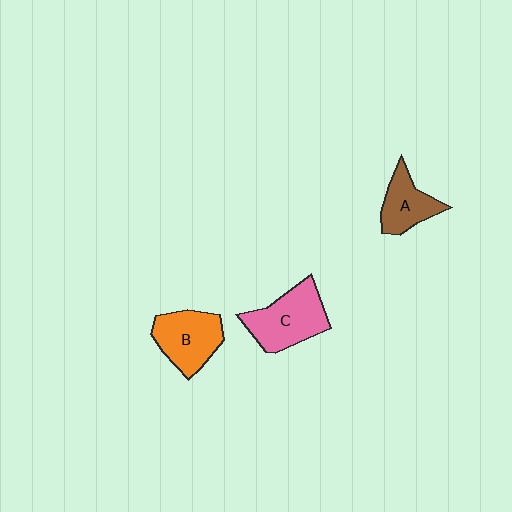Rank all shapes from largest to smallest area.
From largest to smallest: C (pink), B (orange), A (brown).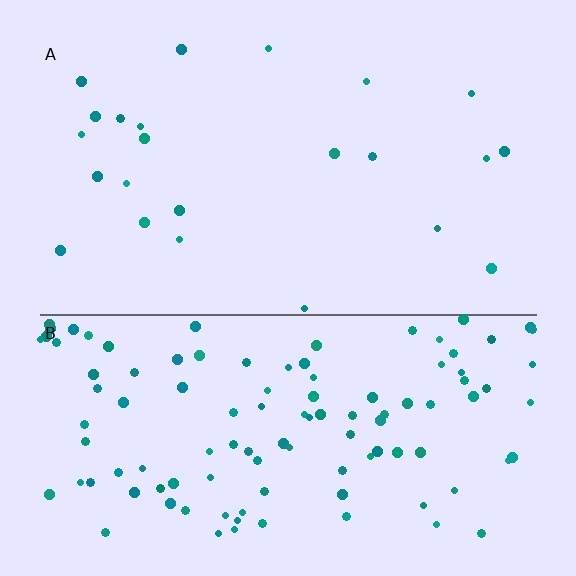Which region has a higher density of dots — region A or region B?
B (the bottom).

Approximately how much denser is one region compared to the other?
Approximately 4.8× — region B over region A.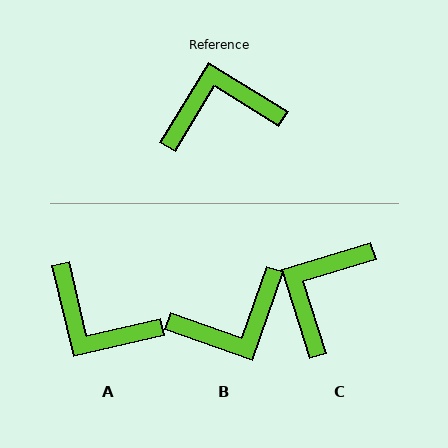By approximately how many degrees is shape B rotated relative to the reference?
Approximately 168 degrees clockwise.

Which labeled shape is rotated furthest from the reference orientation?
B, about 168 degrees away.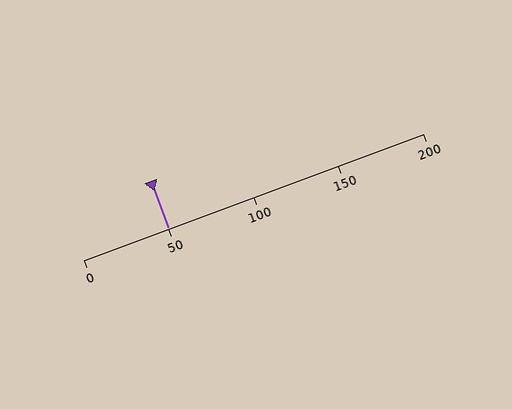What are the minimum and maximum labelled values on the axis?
The axis runs from 0 to 200.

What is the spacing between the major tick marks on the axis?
The major ticks are spaced 50 apart.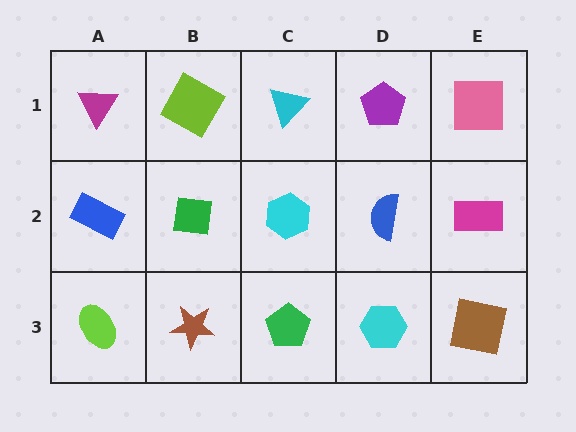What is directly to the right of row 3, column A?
A brown star.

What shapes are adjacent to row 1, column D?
A blue semicircle (row 2, column D), a cyan triangle (row 1, column C), a pink square (row 1, column E).